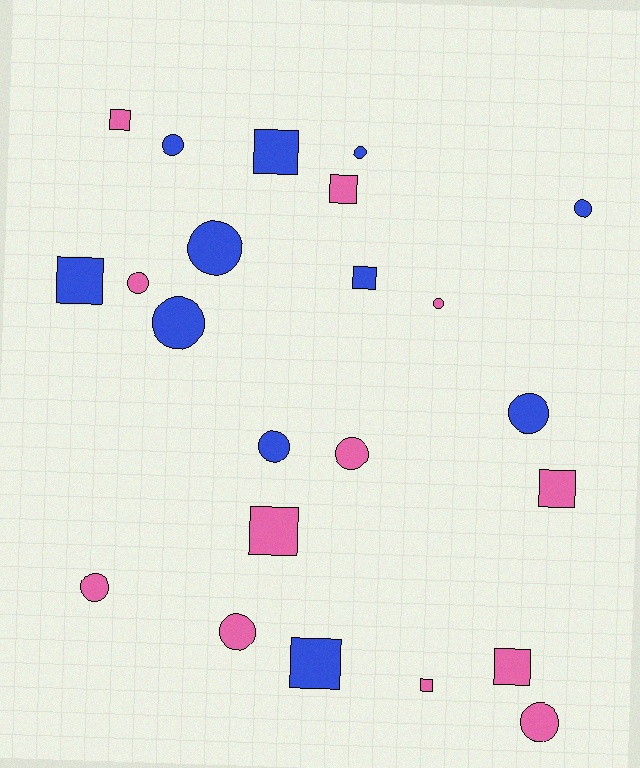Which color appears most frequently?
Pink, with 12 objects.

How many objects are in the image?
There are 23 objects.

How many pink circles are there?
There are 6 pink circles.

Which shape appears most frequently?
Circle, with 13 objects.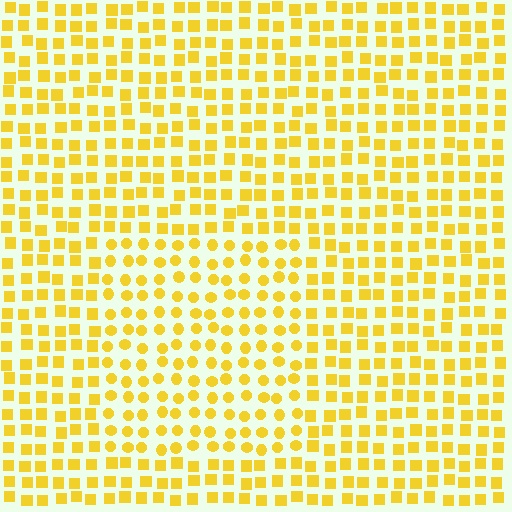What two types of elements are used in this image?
The image uses circles inside the rectangle region and squares outside it.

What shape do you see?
I see a rectangle.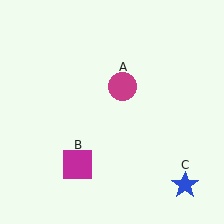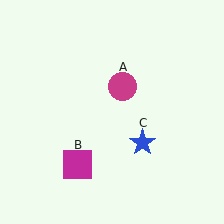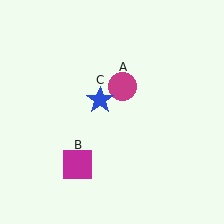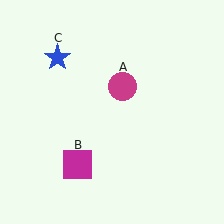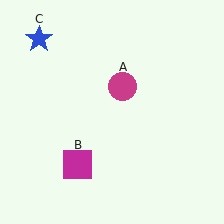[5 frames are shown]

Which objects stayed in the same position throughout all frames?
Magenta circle (object A) and magenta square (object B) remained stationary.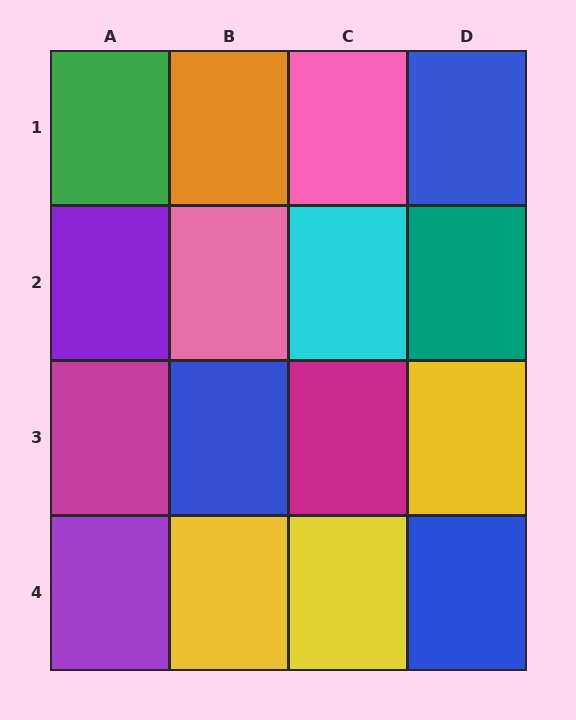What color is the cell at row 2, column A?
Purple.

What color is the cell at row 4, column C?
Yellow.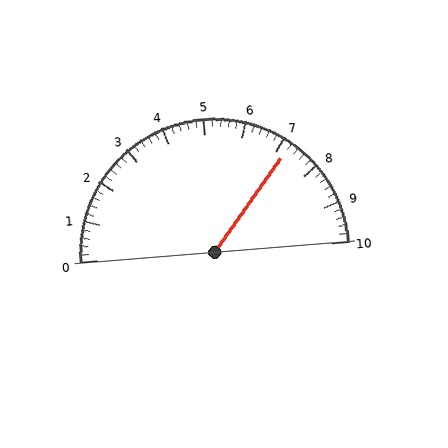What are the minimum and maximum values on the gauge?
The gauge ranges from 0 to 10.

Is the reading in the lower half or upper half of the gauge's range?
The reading is in the upper half of the range (0 to 10).